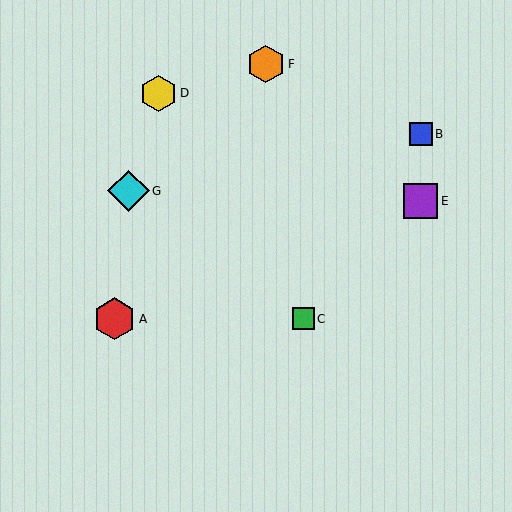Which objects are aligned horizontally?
Objects A, C are aligned horizontally.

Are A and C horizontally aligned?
Yes, both are at y≈319.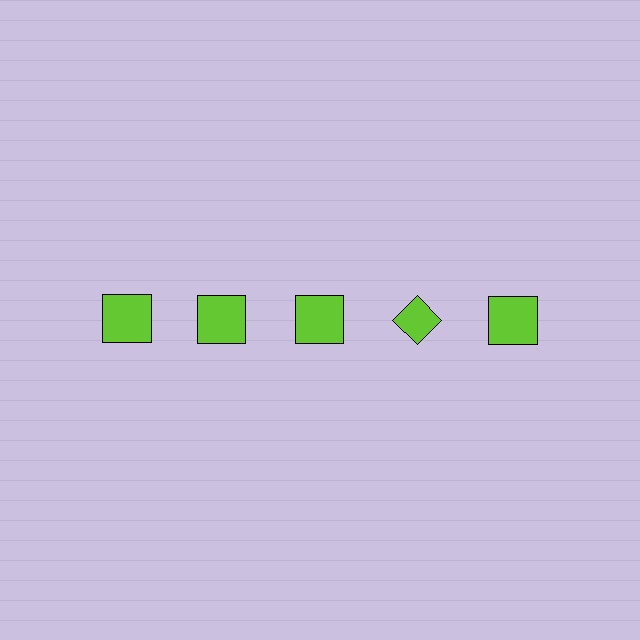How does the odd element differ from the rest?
It has a different shape: diamond instead of square.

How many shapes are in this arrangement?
There are 5 shapes arranged in a grid pattern.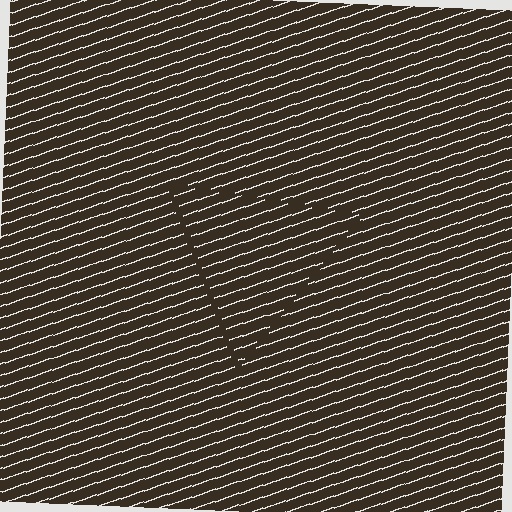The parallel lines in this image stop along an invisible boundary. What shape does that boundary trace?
An illusory triangle. The interior of the shape contains the same grating, shifted by half a period — the contour is defined by the phase discontinuity where line-ends from the inner and outer gratings abut.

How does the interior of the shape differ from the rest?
The interior of the shape contains the same grating, shifted by half a period — the contour is defined by the phase discontinuity where line-ends from the inner and outer gratings abut.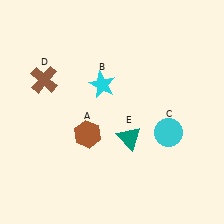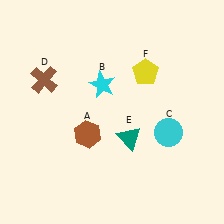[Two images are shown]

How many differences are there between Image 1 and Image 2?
There is 1 difference between the two images.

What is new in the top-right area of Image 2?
A yellow pentagon (F) was added in the top-right area of Image 2.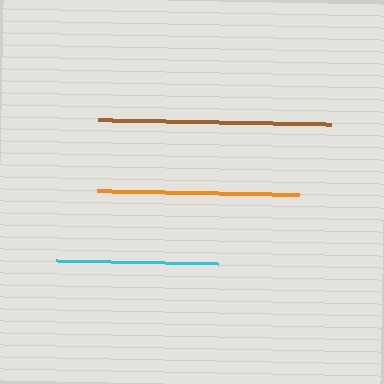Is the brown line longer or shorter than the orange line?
The brown line is longer than the orange line.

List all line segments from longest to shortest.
From longest to shortest: brown, orange, cyan.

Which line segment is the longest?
The brown line is the longest at approximately 233 pixels.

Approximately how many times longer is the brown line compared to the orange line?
The brown line is approximately 1.2 times the length of the orange line.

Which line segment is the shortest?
The cyan line is the shortest at approximately 163 pixels.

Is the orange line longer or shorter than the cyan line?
The orange line is longer than the cyan line.